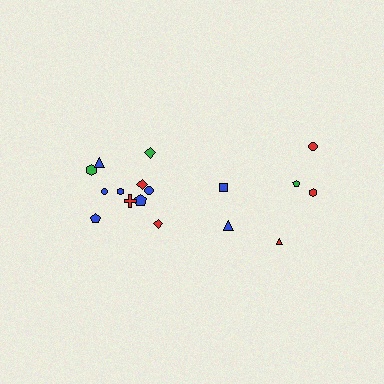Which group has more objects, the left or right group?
The left group.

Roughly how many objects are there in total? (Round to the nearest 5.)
Roughly 15 objects in total.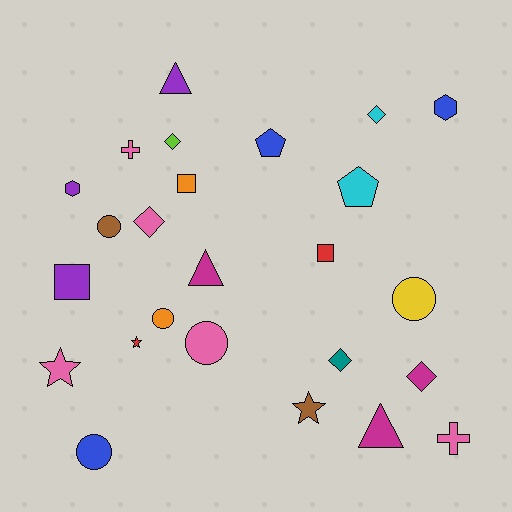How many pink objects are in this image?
There are 5 pink objects.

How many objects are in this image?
There are 25 objects.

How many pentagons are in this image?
There are 2 pentagons.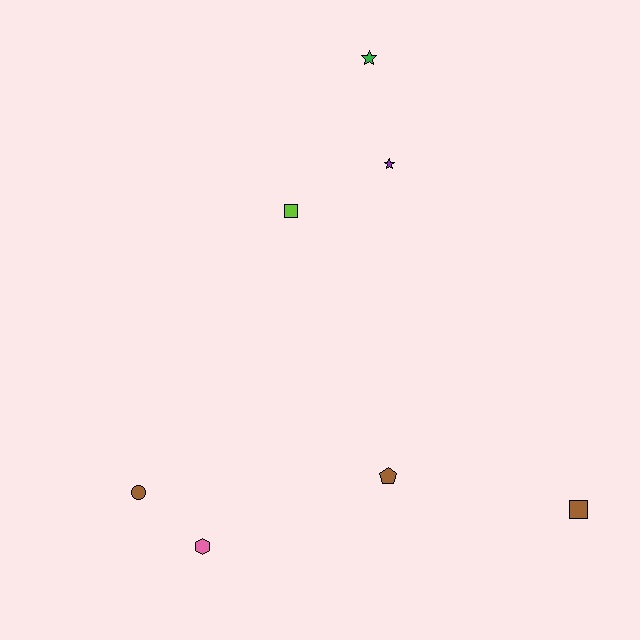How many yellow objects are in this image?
There are no yellow objects.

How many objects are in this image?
There are 7 objects.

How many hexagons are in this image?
There is 1 hexagon.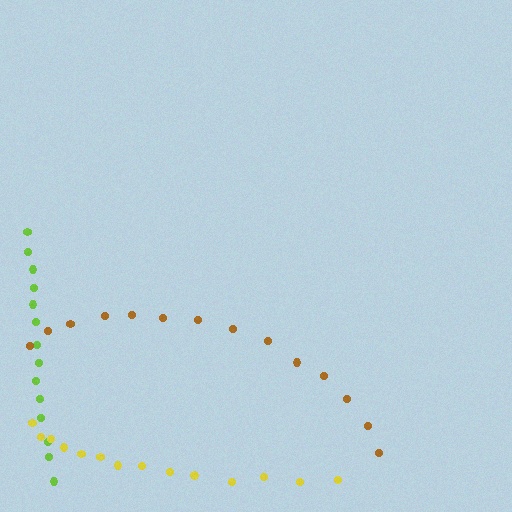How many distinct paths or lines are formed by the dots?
There are 3 distinct paths.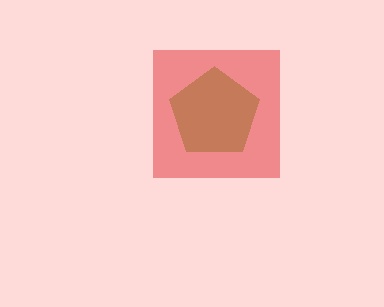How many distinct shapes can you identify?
There are 2 distinct shapes: a red square, a brown pentagon.